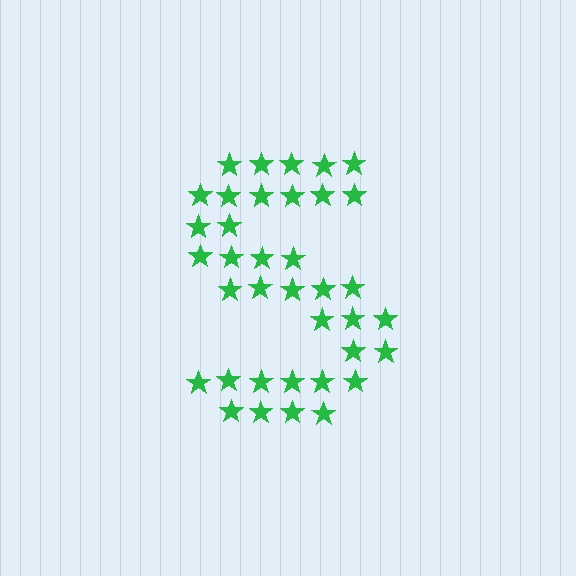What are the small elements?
The small elements are stars.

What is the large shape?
The large shape is the letter S.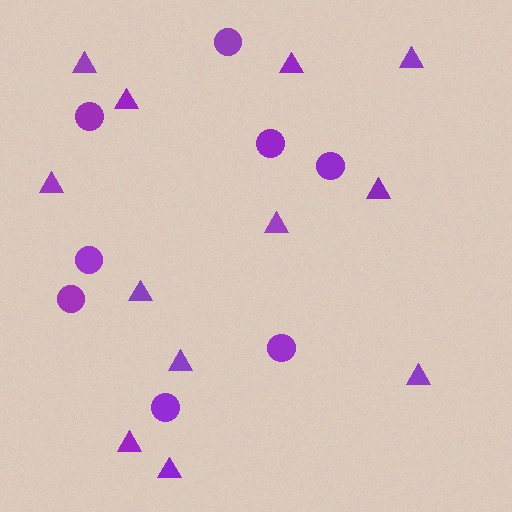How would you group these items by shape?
There are 2 groups: one group of circles (8) and one group of triangles (12).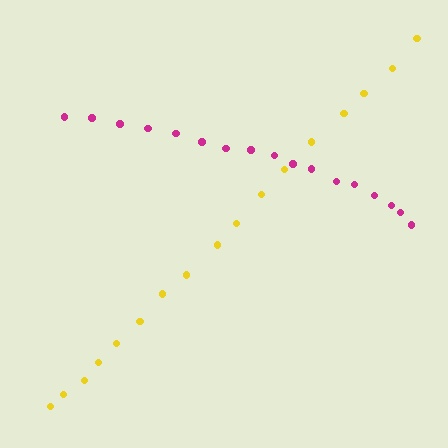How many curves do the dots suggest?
There are 2 distinct paths.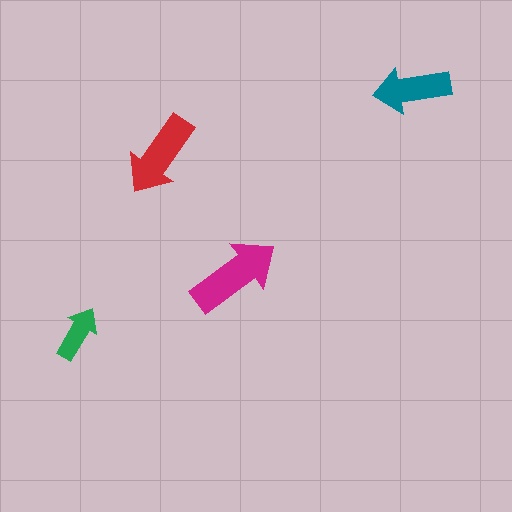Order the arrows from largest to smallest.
the magenta one, the red one, the teal one, the green one.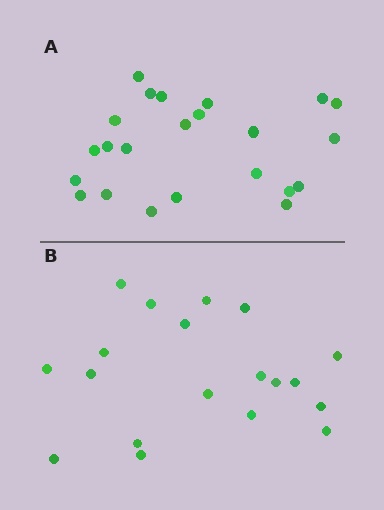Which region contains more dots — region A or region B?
Region A (the top region) has more dots.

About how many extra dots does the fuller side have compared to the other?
Region A has about 4 more dots than region B.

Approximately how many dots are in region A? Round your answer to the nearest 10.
About 20 dots. (The exact count is 23, which rounds to 20.)